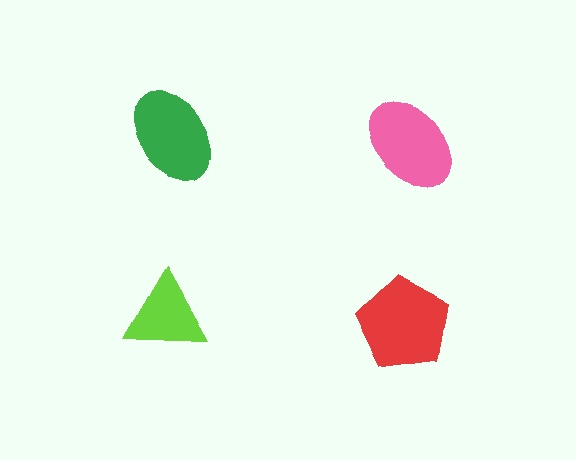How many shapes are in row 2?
2 shapes.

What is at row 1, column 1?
A green ellipse.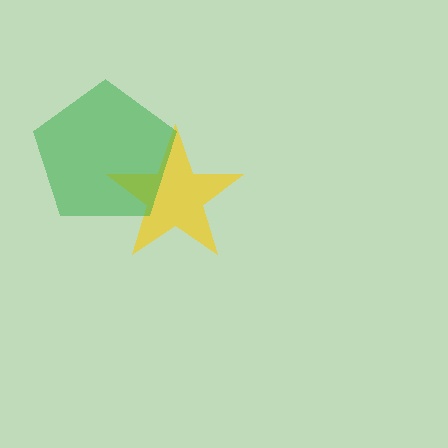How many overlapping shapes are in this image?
There are 2 overlapping shapes in the image.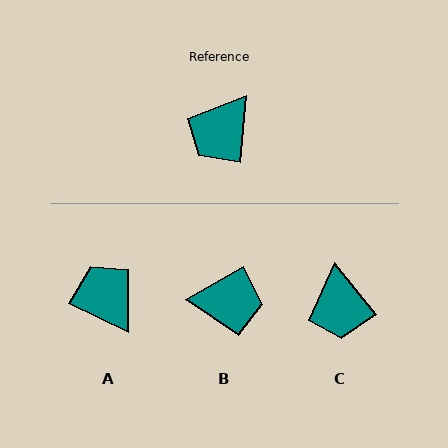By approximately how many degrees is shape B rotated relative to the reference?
Approximately 125 degrees counter-clockwise.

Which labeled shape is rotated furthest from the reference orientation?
B, about 125 degrees away.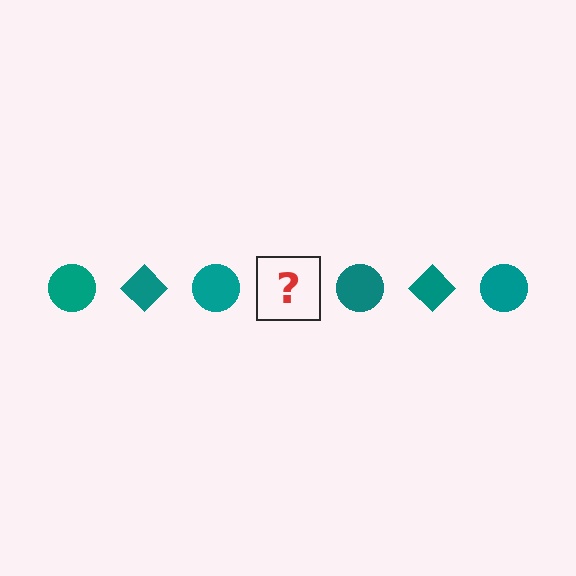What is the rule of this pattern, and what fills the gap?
The rule is that the pattern cycles through circle, diamond shapes in teal. The gap should be filled with a teal diamond.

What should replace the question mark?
The question mark should be replaced with a teal diamond.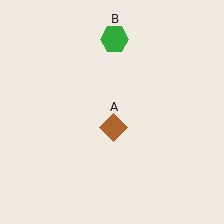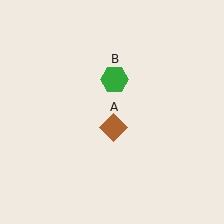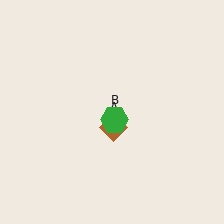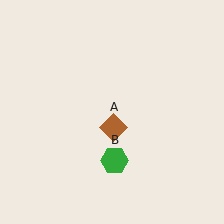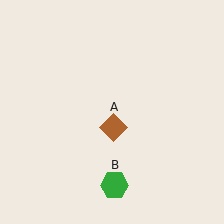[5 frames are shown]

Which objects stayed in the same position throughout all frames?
Brown diamond (object A) remained stationary.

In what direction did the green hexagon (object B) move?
The green hexagon (object B) moved down.